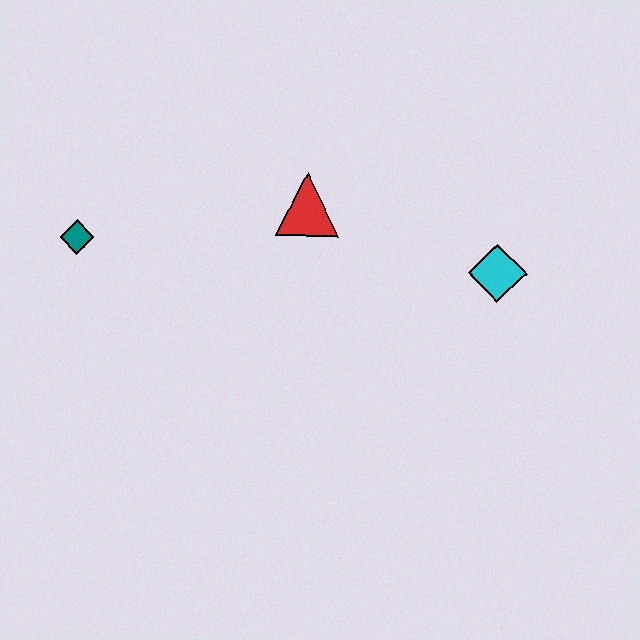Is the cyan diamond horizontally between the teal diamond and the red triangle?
No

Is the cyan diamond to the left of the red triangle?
No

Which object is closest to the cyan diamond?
The red triangle is closest to the cyan diamond.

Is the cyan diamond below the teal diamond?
Yes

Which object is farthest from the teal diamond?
The cyan diamond is farthest from the teal diamond.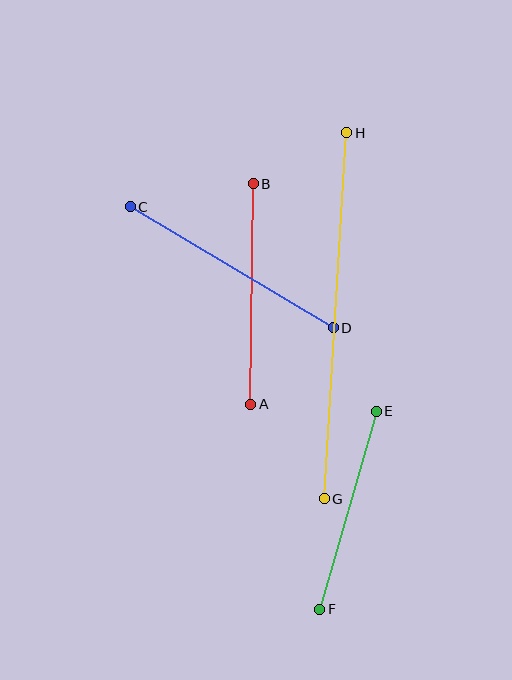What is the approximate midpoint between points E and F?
The midpoint is at approximately (348, 510) pixels.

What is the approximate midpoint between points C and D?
The midpoint is at approximately (232, 267) pixels.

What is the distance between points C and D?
The distance is approximately 236 pixels.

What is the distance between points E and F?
The distance is approximately 206 pixels.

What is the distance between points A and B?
The distance is approximately 221 pixels.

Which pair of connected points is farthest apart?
Points G and H are farthest apart.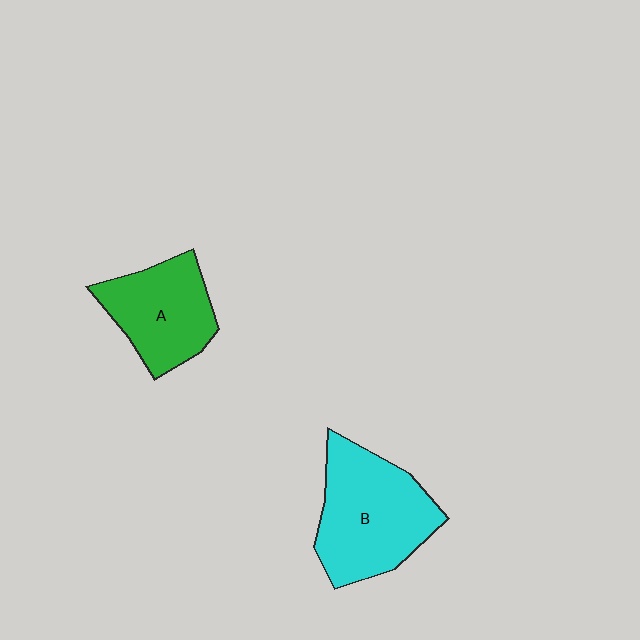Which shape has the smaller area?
Shape A (green).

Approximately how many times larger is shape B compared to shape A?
Approximately 1.3 times.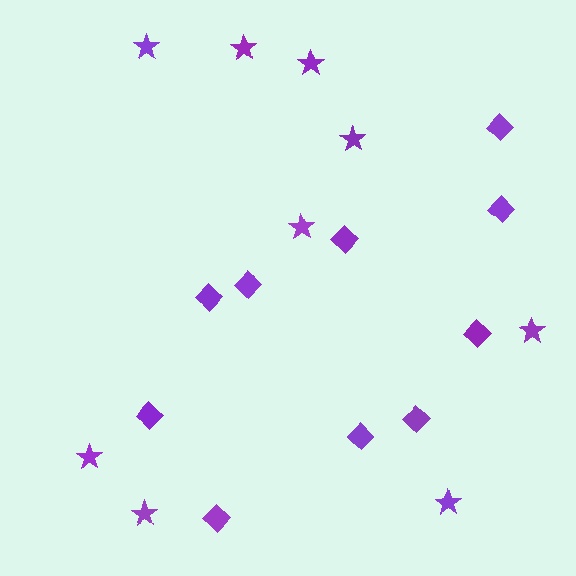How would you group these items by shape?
There are 2 groups: one group of diamonds (10) and one group of stars (9).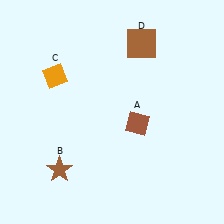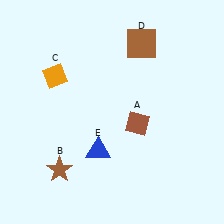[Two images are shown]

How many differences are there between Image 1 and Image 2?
There is 1 difference between the two images.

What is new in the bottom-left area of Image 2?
A blue triangle (E) was added in the bottom-left area of Image 2.